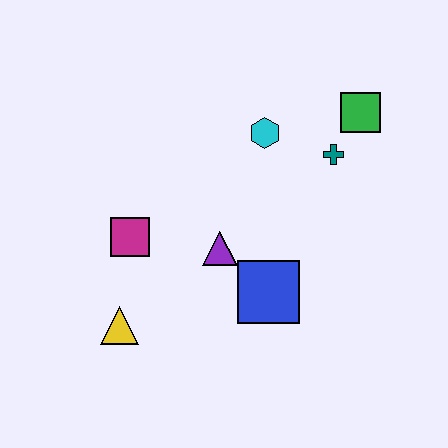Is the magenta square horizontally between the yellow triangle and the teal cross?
Yes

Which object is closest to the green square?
The teal cross is closest to the green square.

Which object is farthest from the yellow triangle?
The green square is farthest from the yellow triangle.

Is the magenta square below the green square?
Yes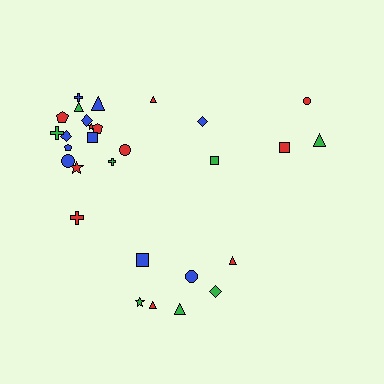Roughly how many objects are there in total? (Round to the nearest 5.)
Roughly 30 objects in total.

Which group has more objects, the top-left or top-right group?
The top-left group.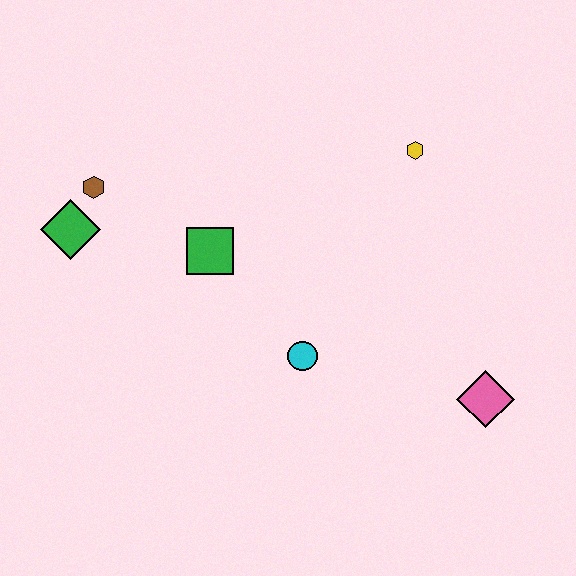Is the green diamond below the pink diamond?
No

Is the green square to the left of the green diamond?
No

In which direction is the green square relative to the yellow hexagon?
The green square is to the left of the yellow hexagon.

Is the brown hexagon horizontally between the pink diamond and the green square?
No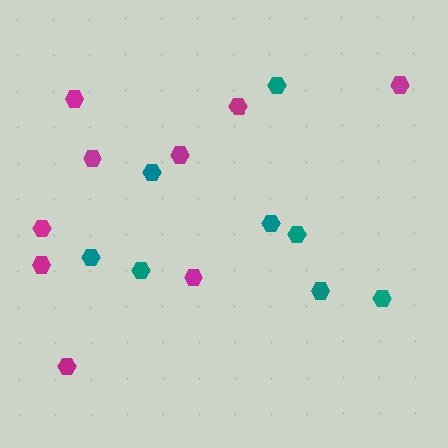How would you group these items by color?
There are 2 groups: one group of magenta hexagons (9) and one group of teal hexagons (8).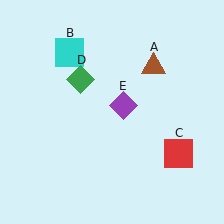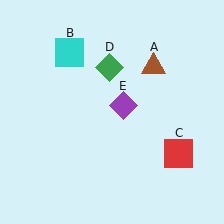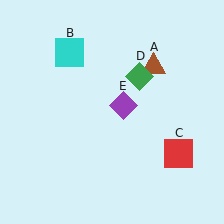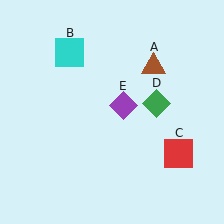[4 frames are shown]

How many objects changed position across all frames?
1 object changed position: green diamond (object D).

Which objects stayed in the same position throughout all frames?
Brown triangle (object A) and cyan square (object B) and red square (object C) and purple diamond (object E) remained stationary.